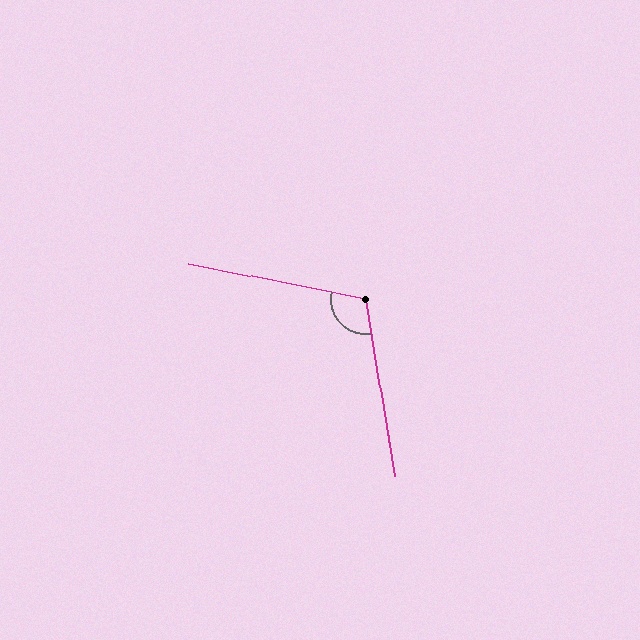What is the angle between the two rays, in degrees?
Approximately 111 degrees.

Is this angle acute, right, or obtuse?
It is obtuse.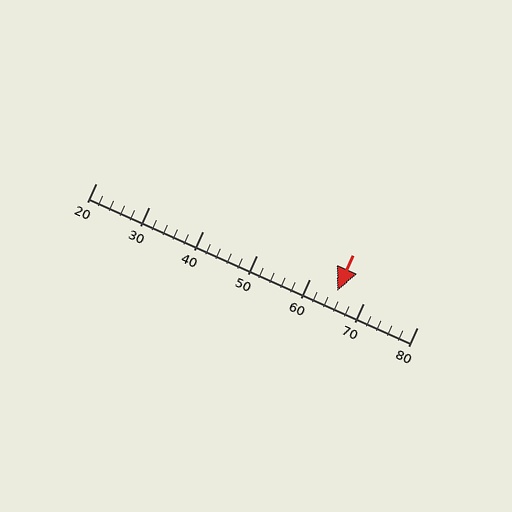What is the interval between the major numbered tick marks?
The major tick marks are spaced 10 units apart.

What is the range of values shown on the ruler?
The ruler shows values from 20 to 80.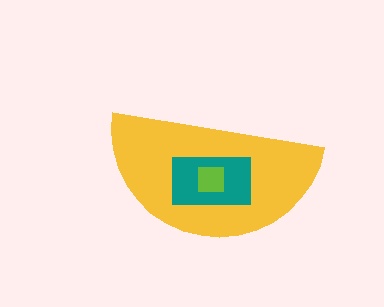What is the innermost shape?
The lime square.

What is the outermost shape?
The yellow semicircle.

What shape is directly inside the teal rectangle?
The lime square.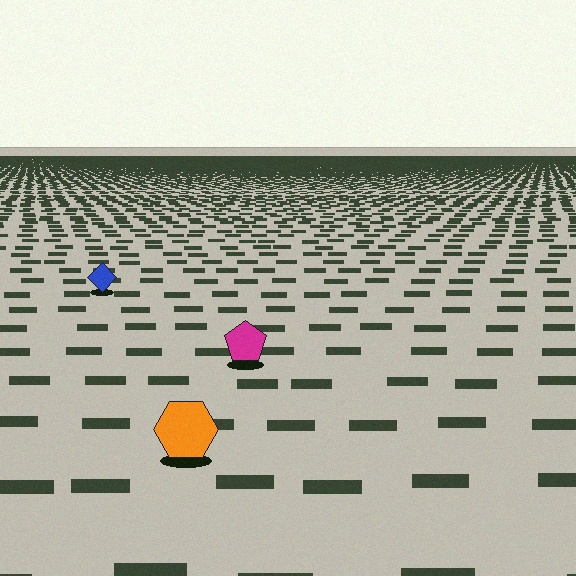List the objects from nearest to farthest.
From nearest to farthest: the orange hexagon, the magenta pentagon, the blue diamond.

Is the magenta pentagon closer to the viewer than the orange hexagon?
No. The orange hexagon is closer — you can tell from the texture gradient: the ground texture is coarser near it.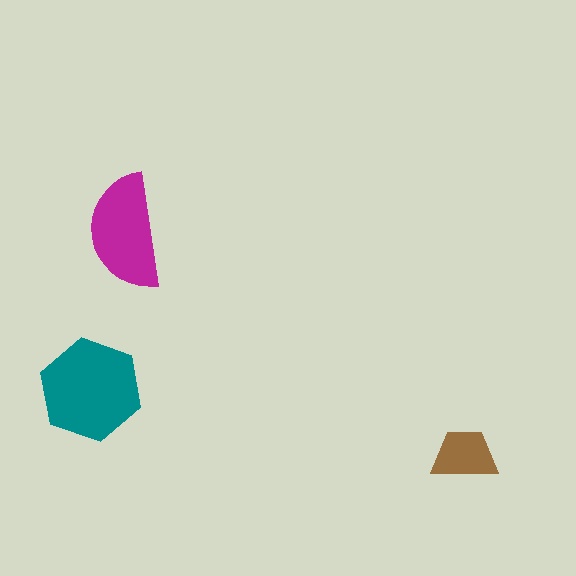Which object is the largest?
The teal hexagon.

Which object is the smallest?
The brown trapezoid.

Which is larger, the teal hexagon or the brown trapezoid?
The teal hexagon.